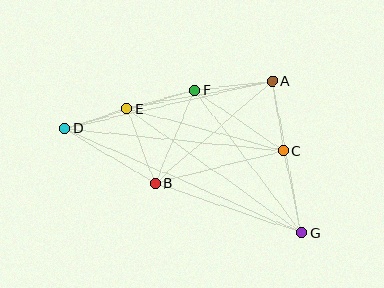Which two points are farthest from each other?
Points D and G are farthest from each other.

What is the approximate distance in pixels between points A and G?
The distance between A and G is approximately 154 pixels.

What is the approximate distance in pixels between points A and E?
The distance between A and E is approximately 148 pixels.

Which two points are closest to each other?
Points D and E are closest to each other.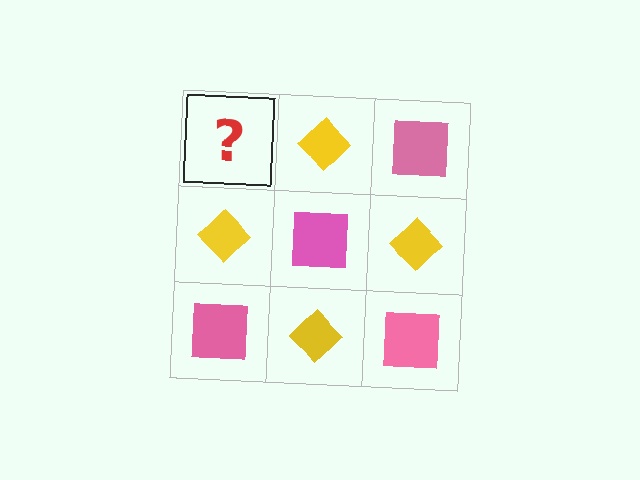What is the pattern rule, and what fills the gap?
The rule is that it alternates pink square and yellow diamond in a checkerboard pattern. The gap should be filled with a pink square.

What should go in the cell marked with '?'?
The missing cell should contain a pink square.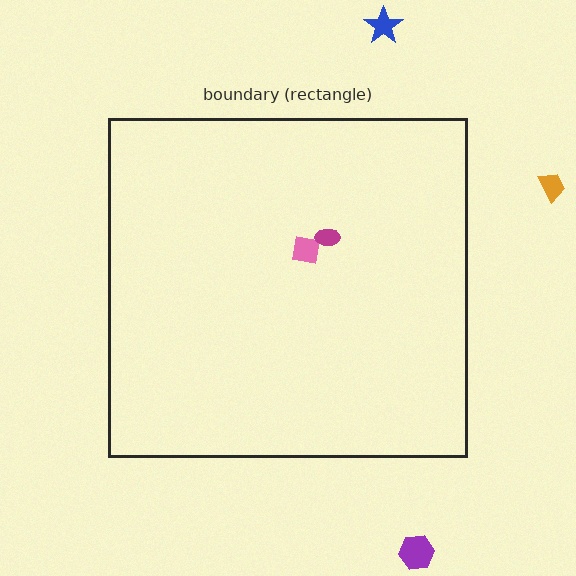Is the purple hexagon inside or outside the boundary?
Outside.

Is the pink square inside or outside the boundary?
Inside.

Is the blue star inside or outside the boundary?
Outside.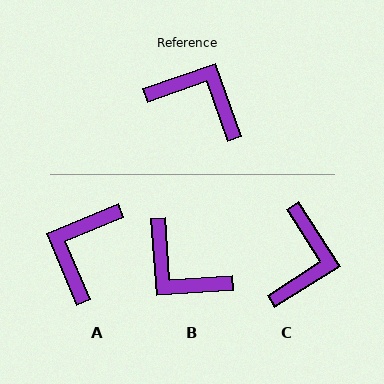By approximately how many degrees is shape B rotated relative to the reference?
Approximately 165 degrees counter-clockwise.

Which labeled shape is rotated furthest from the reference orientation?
B, about 165 degrees away.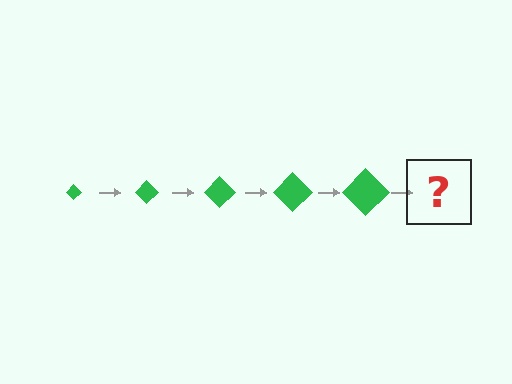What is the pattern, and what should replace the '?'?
The pattern is that the diamond gets progressively larger each step. The '?' should be a green diamond, larger than the previous one.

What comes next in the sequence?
The next element should be a green diamond, larger than the previous one.